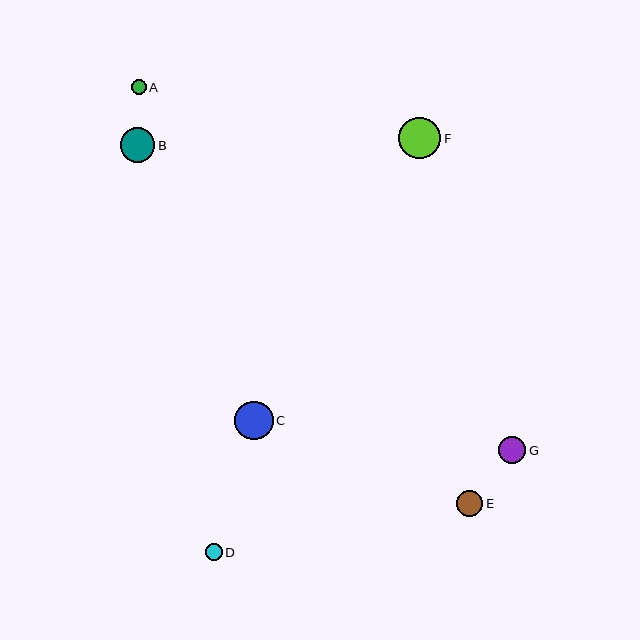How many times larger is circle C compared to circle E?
Circle C is approximately 1.5 times the size of circle E.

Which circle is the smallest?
Circle A is the smallest with a size of approximately 15 pixels.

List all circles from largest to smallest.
From largest to smallest: F, C, B, G, E, D, A.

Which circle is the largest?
Circle F is the largest with a size of approximately 42 pixels.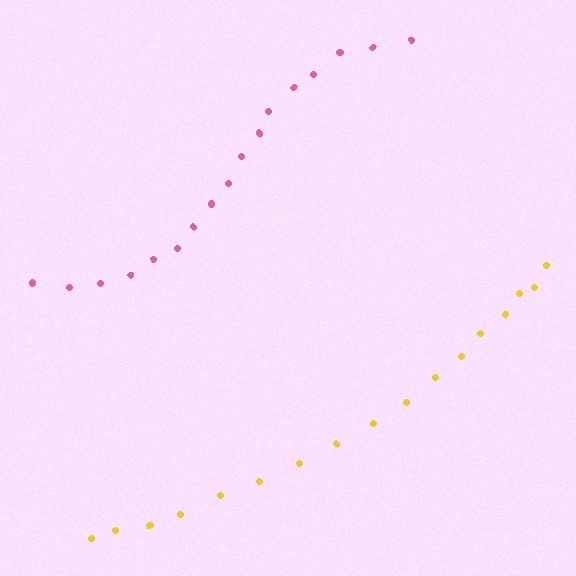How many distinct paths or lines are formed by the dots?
There are 2 distinct paths.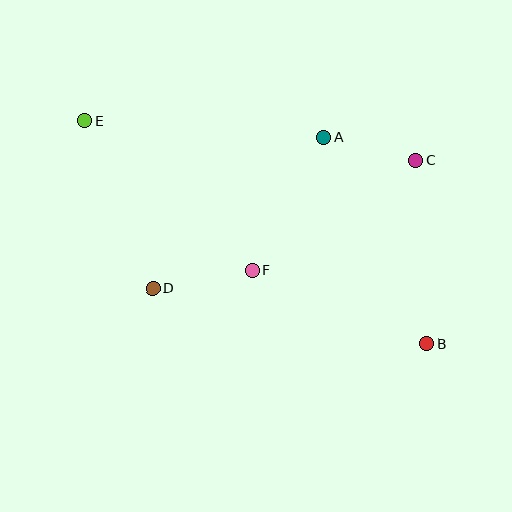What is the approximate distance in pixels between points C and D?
The distance between C and D is approximately 293 pixels.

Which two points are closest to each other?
Points A and C are closest to each other.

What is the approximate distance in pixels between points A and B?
The distance between A and B is approximately 230 pixels.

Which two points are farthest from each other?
Points B and E are farthest from each other.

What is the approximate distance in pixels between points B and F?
The distance between B and F is approximately 189 pixels.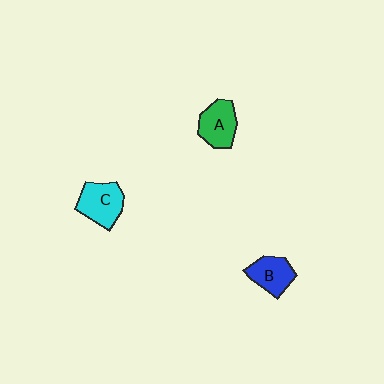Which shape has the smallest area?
Shape B (blue).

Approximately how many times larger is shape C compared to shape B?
Approximately 1.2 times.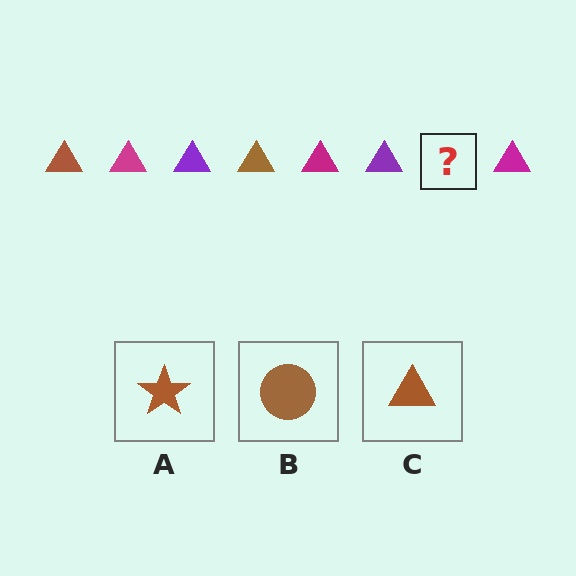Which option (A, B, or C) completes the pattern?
C.